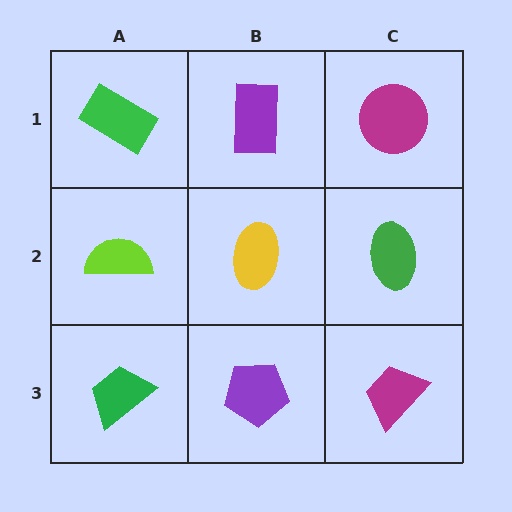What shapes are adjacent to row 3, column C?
A green ellipse (row 2, column C), a purple pentagon (row 3, column B).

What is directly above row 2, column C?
A magenta circle.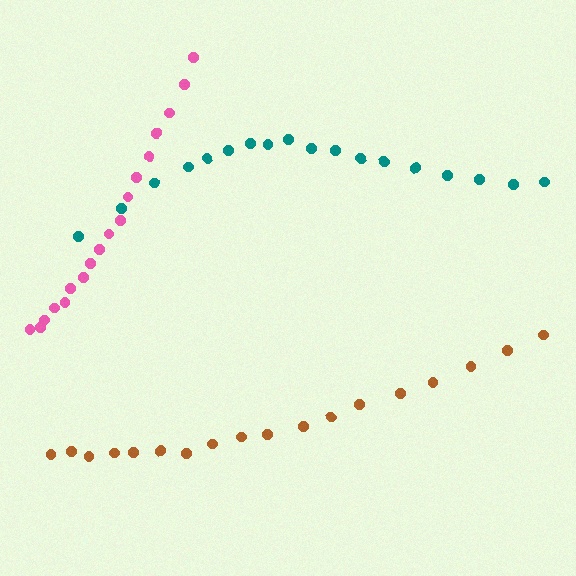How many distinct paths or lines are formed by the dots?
There are 3 distinct paths.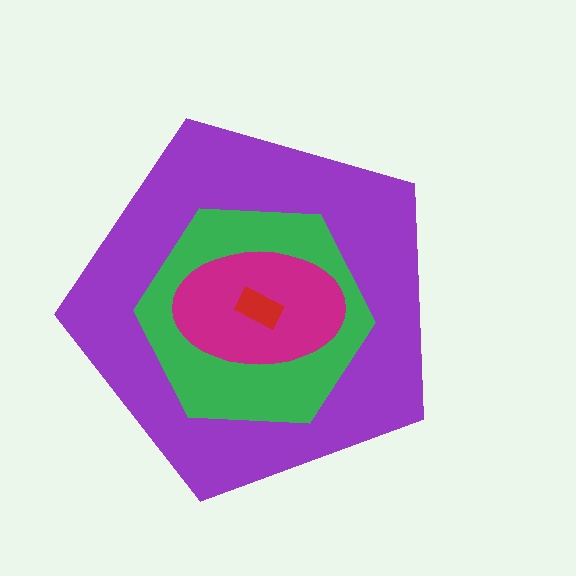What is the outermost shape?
The purple pentagon.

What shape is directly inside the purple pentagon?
The green hexagon.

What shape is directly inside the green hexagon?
The magenta ellipse.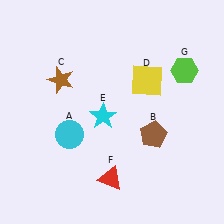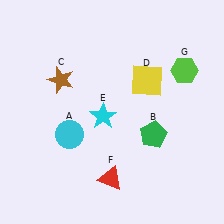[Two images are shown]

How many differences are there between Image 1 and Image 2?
There is 1 difference between the two images.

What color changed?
The pentagon (B) changed from brown in Image 1 to green in Image 2.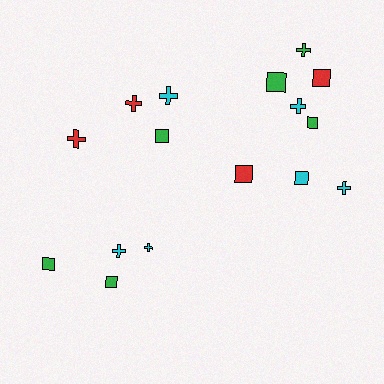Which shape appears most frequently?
Square, with 8 objects.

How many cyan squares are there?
There is 1 cyan square.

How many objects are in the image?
There are 16 objects.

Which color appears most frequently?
Cyan, with 6 objects.